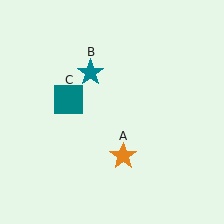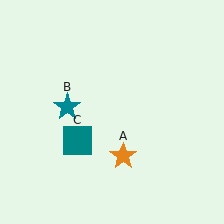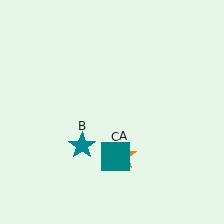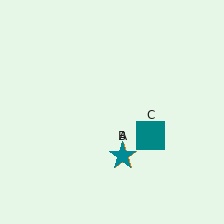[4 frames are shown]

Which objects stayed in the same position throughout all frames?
Orange star (object A) remained stationary.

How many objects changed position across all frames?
2 objects changed position: teal star (object B), teal square (object C).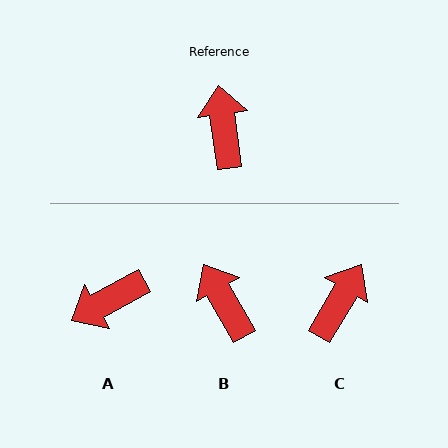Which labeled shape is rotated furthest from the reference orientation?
A, about 112 degrees away.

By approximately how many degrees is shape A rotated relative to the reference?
Approximately 112 degrees counter-clockwise.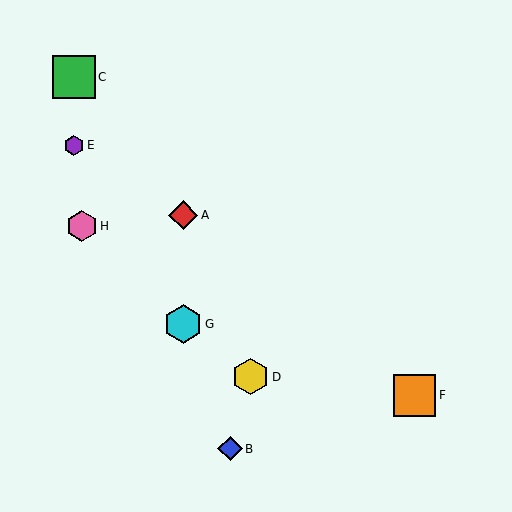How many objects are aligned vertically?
2 objects (A, G) are aligned vertically.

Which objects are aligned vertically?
Objects A, G are aligned vertically.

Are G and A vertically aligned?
Yes, both are at x≈183.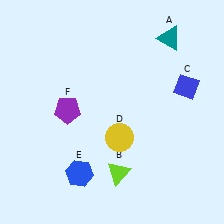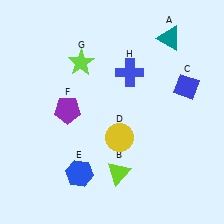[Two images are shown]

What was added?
A lime star (G), a blue cross (H) were added in Image 2.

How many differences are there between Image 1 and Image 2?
There are 2 differences between the two images.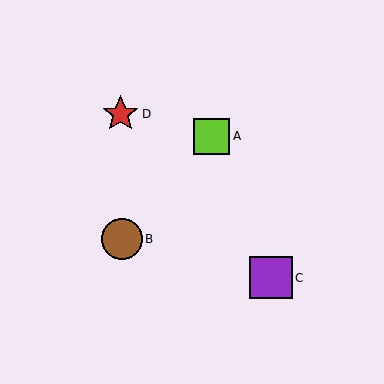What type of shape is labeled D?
Shape D is a red star.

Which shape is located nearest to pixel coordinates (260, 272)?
The purple square (labeled C) at (271, 278) is nearest to that location.